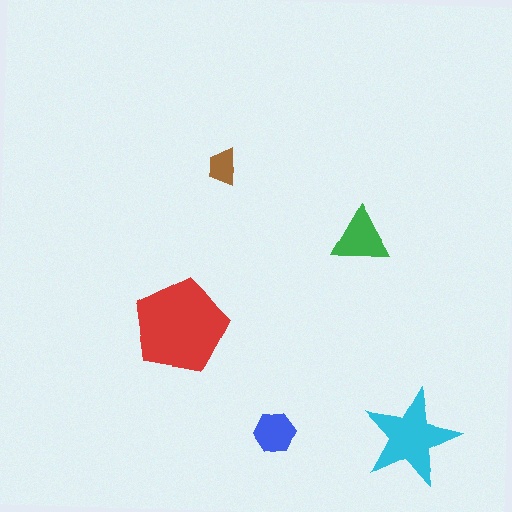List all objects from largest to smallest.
The red pentagon, the cyan star, the green triangle, the blue hexagon, the brown trapezoid.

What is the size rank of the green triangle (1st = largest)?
3rd.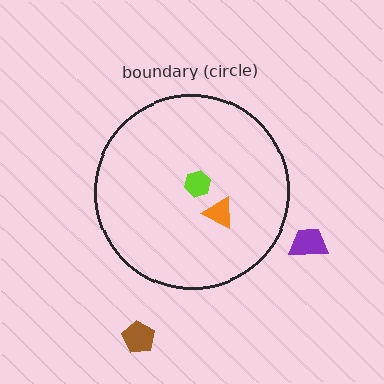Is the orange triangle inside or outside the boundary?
Inside.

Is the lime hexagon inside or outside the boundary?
Inside.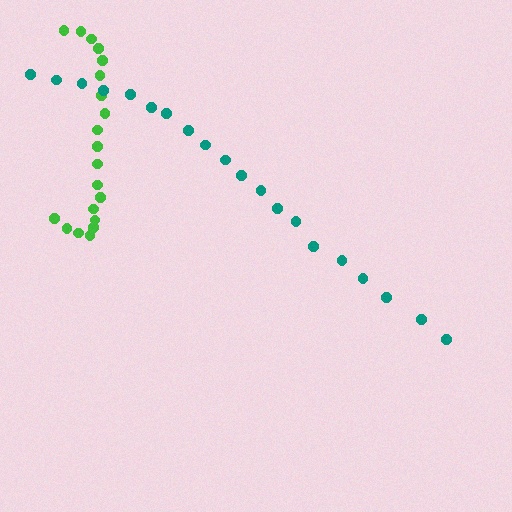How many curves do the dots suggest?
There are 2 distinct paths.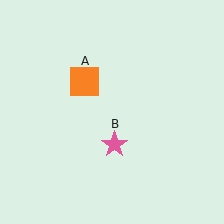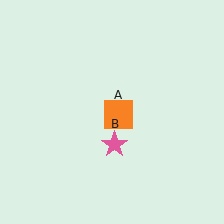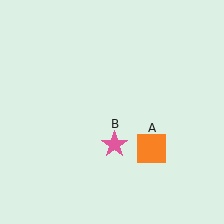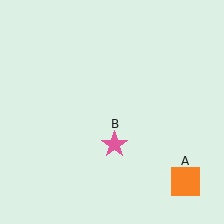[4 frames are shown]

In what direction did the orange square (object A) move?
The orange square (object A) moved down and to the right.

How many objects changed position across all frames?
1 object changed position: orange square (object A).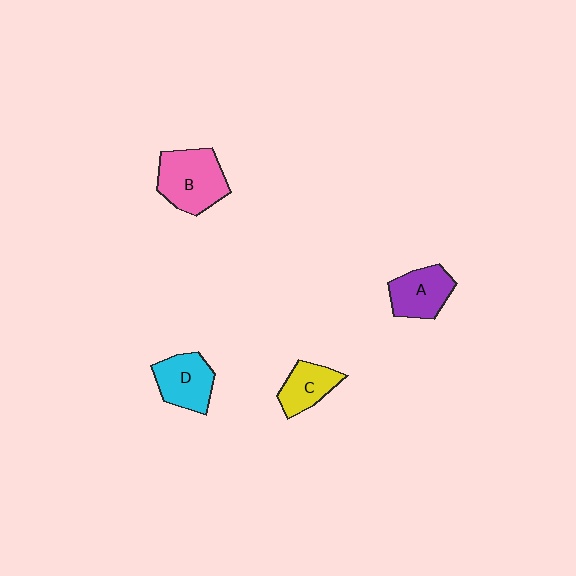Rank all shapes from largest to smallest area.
From largest to smallest: B (pink), D (cyan), A (purple), C (yellow).